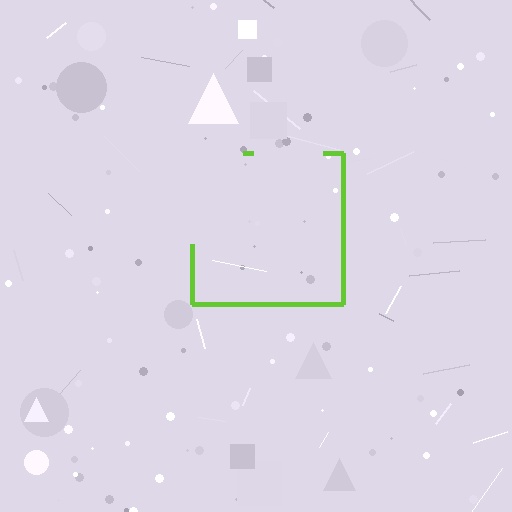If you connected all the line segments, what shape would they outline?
They would outline a square.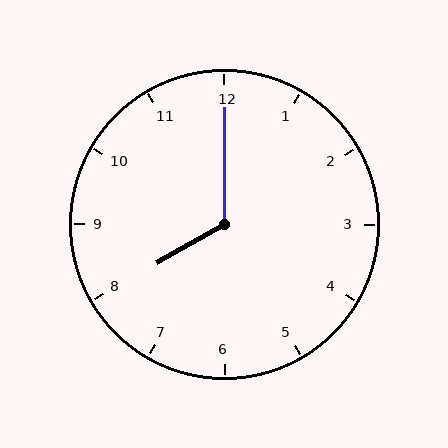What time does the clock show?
8:00.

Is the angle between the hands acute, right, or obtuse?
It is obtuse.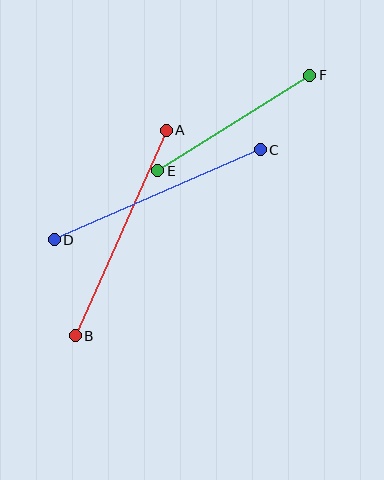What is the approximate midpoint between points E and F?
The midpoint is at approximately (234, 123) pixels.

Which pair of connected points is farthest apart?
Points A and B are farthest apart.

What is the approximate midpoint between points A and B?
The midpoint is at approximately (121, 233) pixels.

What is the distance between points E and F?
The distance is approximately 180 pixels.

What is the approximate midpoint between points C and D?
The midpoint is at approximately (157, 195) pixels.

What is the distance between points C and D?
The distance is approximately 225 pixels.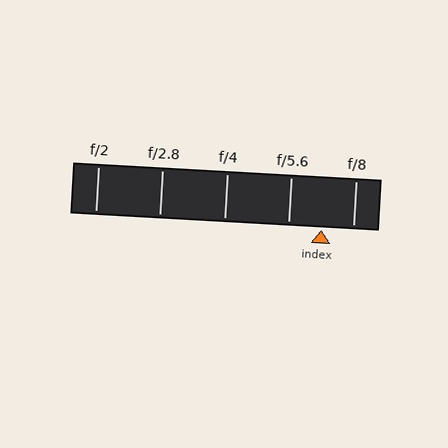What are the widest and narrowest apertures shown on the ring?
The widest aperture shown is f/2 and the narrowest is f/8.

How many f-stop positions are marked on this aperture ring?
There are 5 f-stop positions marked.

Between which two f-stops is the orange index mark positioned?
The index mark is between f/5.6 and f/8.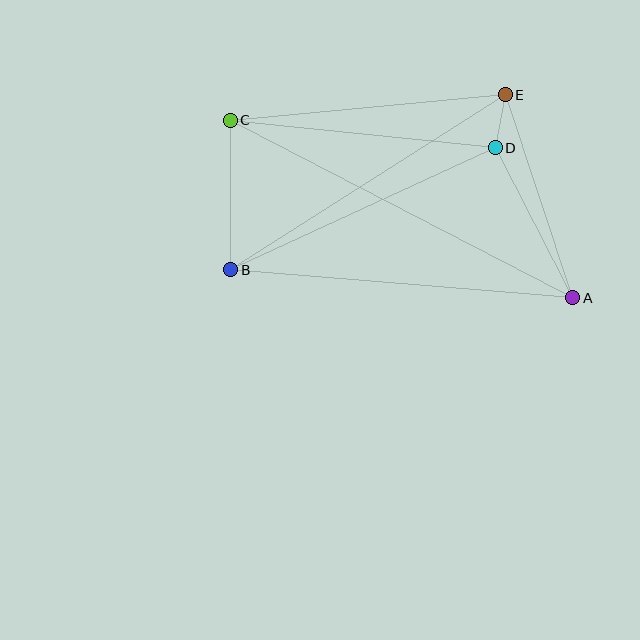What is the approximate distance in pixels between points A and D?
The distance between A and D is approximately 169 pixels.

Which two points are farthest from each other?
Points A and C are farthest from each other.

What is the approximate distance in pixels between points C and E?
The distance between C and E is approximately 276 pixels.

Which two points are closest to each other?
Points D and E are closest to each other.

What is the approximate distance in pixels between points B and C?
The distance between B and C is approximately 150 pixels.